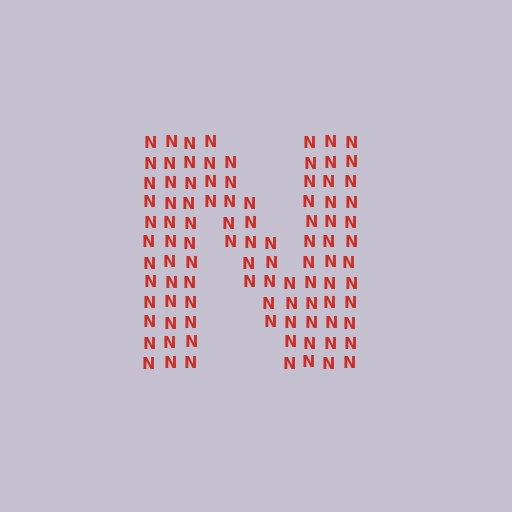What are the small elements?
The small elements are letter N's.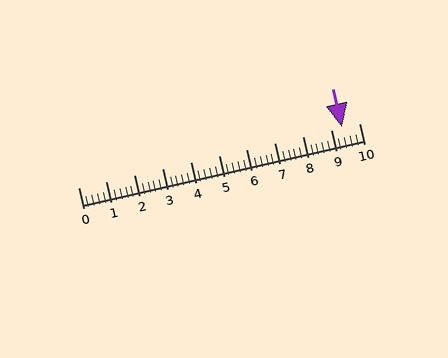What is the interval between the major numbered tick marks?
The major tick marks are spaced 1 units apart.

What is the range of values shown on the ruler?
The ruler shows values from 0 to 10.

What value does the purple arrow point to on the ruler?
The purple arrow points to approximately 9.4.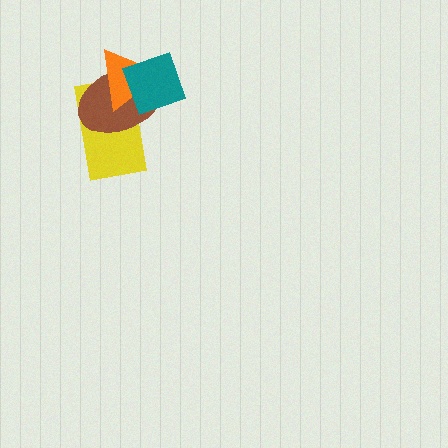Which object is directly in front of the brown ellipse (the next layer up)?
The orange triangle is directly in front of the brown ellipse.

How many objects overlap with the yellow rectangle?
3 objects overlap with the yellow rectangle.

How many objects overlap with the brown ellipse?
3 objects overlap with the brown ellipse.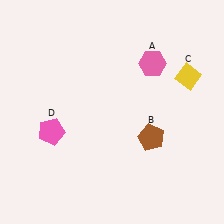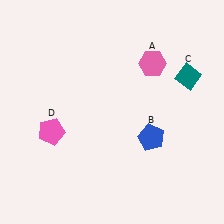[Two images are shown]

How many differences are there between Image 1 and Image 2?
There are 2 differences between the two images.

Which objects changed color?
B changed from brown to blue. C changed from yellow to teal.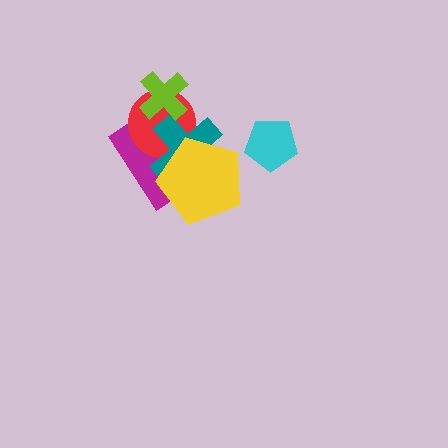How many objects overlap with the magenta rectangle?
3 objects overlap with the magenta rectangle.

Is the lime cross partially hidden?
No, no other shape covers it.